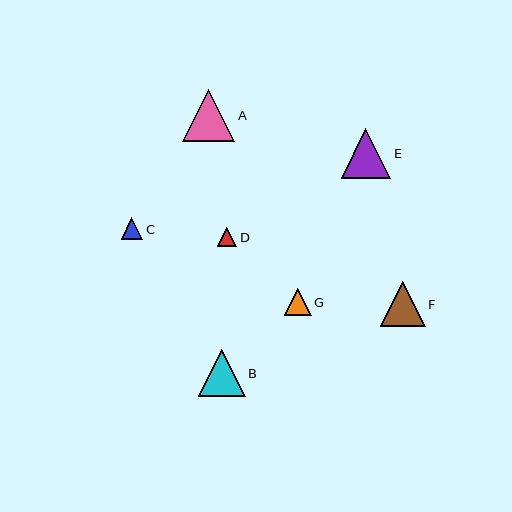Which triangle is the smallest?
Triangle D is the smallest with a size of approximately 19 pixels.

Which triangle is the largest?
Triangle A is the largest with a size of approximately 52 pixels.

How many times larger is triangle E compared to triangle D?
Triangle E is approximately 2.6 times the size of triangle D.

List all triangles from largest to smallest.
From largest to smallest: A, E, B, F, G, C, D.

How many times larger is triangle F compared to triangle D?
Triangle F is approximately 2.3 times the size of triangle D.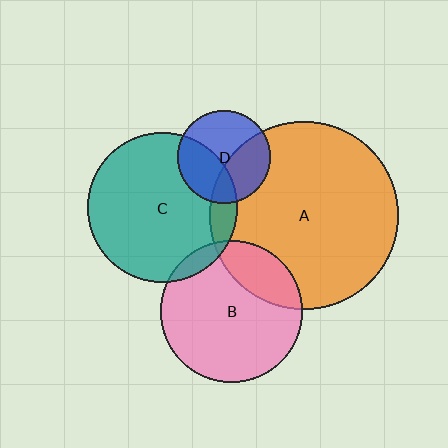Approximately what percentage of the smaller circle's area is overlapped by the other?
Approximately 35%.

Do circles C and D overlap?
Yes.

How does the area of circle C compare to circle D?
Approximately 2.6 times.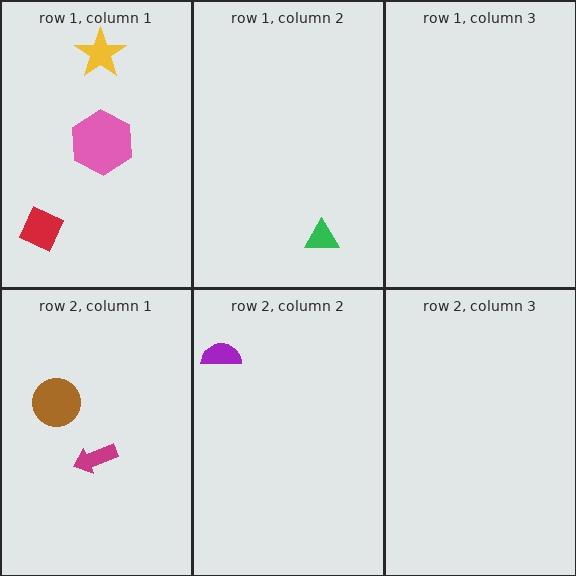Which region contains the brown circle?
The row 2, column 1 region.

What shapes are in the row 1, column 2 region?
The green triangle.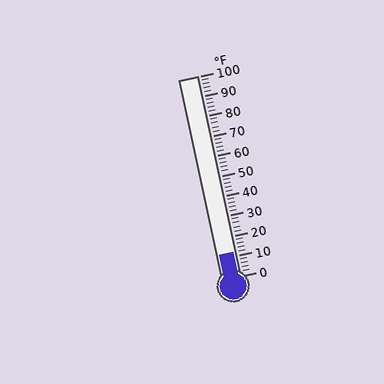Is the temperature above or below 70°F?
The temperature is below 70°F.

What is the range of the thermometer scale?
The thermometer scale ranges from 0°F to 100°F.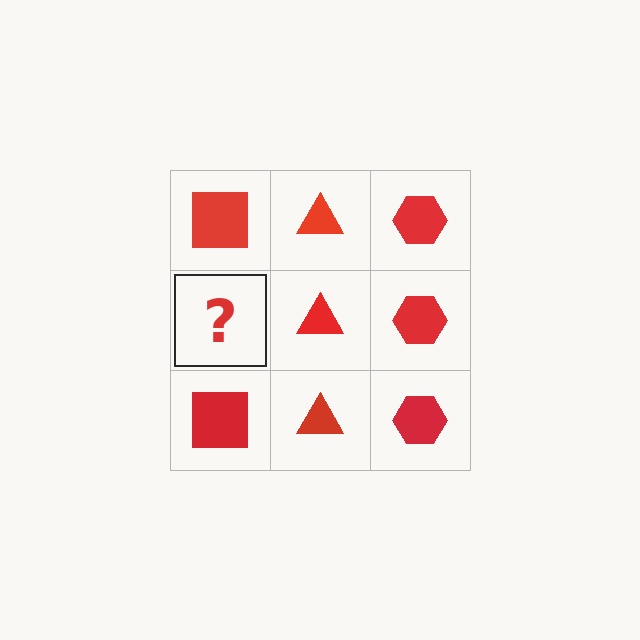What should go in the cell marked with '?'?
The missing cell should contain a red square.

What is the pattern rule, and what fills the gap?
The rule is that each column has a consistent shape. The gap should be filled with a red square.